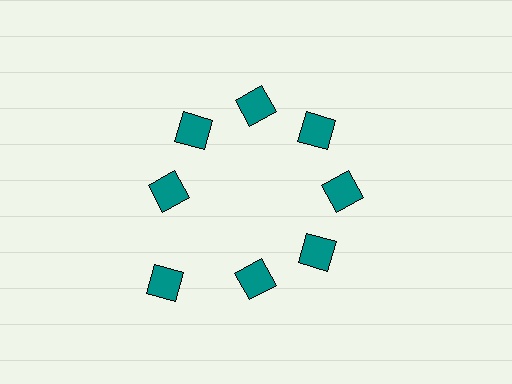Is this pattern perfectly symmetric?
No. The 8 teal diamonds are arranged in a ring, but one element near the 8 o'clock position is pushed outward from the center, breaking the 8-fold rotational symmetry.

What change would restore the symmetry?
The symmetry would be restored by moving it inward, back onto the ring so that all 8 diamonds sit at equal angles and equal distance from the center.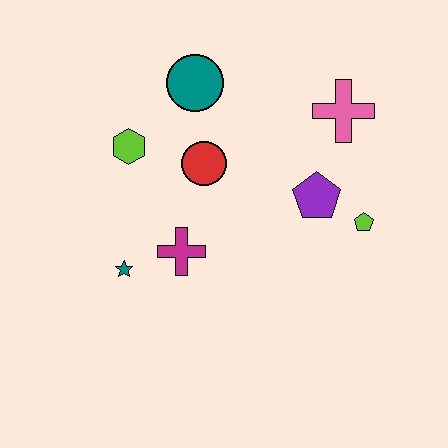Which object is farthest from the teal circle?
The lime pentagon is farthest from the teal circle.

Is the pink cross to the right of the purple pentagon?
Yes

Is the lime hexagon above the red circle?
Yes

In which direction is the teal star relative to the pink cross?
The teal star is to the left of the pink cross.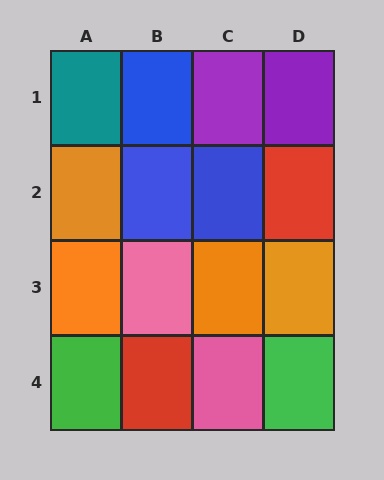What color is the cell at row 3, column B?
Pink.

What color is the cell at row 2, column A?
Orange.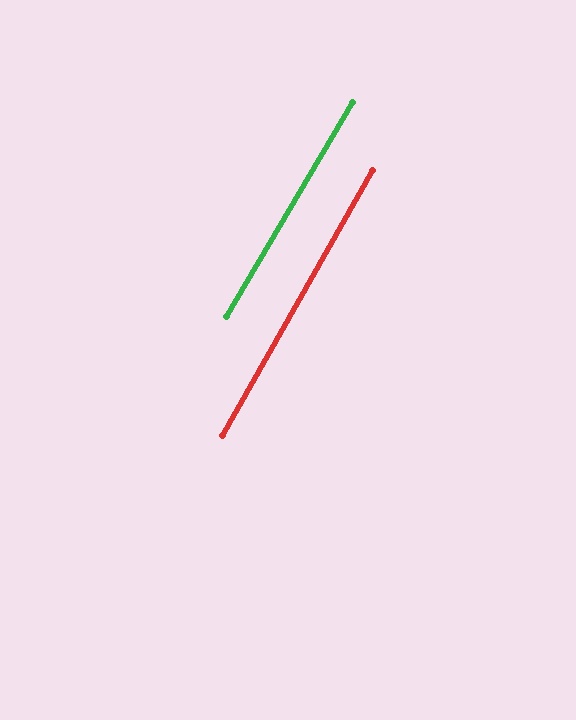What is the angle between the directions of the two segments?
Approximately 1 degree.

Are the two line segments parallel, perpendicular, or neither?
Parallel — their directions differ by only 1.1°.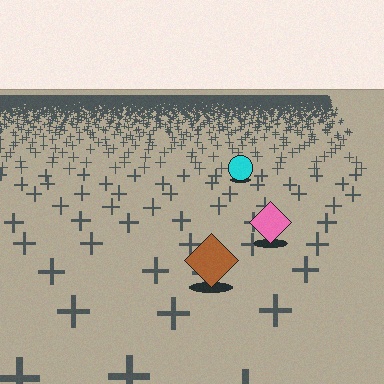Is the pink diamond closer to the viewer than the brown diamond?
No. The brown diamond is closer — you can tell from the texture gradient: the ground texture is coarser near it.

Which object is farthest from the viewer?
The cyan circle is farthest from the viewer. It appears smaller and the ground texture around it is denser.